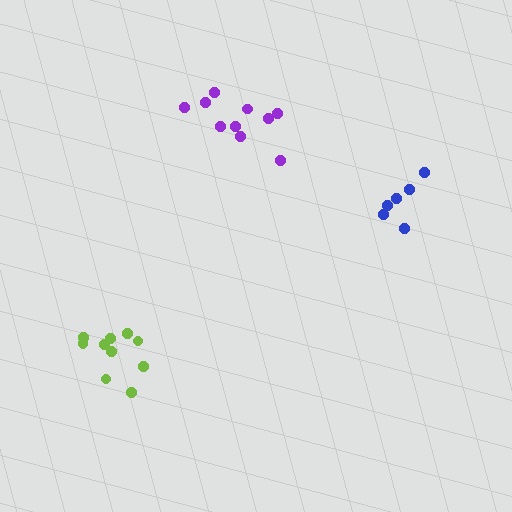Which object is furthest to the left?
The lime cluster is leftmost.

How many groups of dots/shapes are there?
There are 3 groups.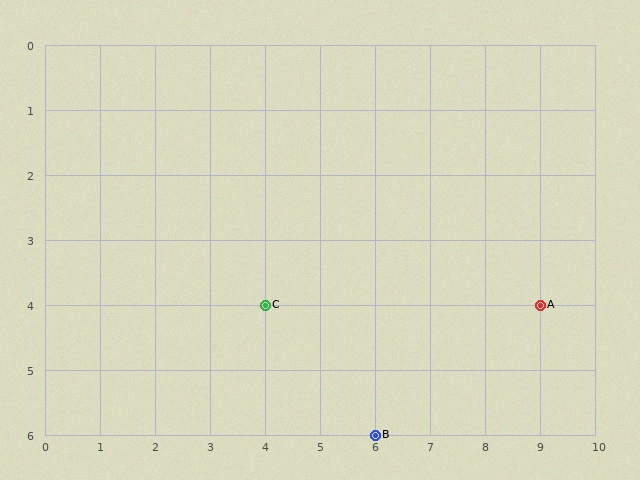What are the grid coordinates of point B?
Point B is at grid coordinates (6, 6).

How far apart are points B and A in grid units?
Points B and A are 3 columns and 2 rows apart (about 3.6 grid units diagonally).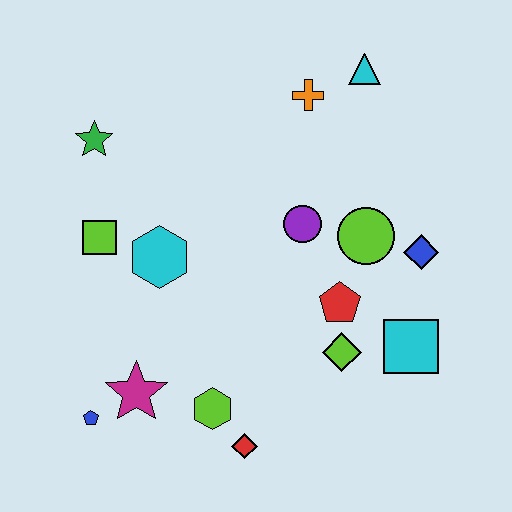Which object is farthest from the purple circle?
The blue pentagon is farthest from the purple circle.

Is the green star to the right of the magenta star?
No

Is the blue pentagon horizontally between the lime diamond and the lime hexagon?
No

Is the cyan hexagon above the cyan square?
Yes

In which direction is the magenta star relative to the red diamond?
The magenta star is to the left of the red diamond.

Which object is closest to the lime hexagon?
The red diamond is closest to the lime hexagon.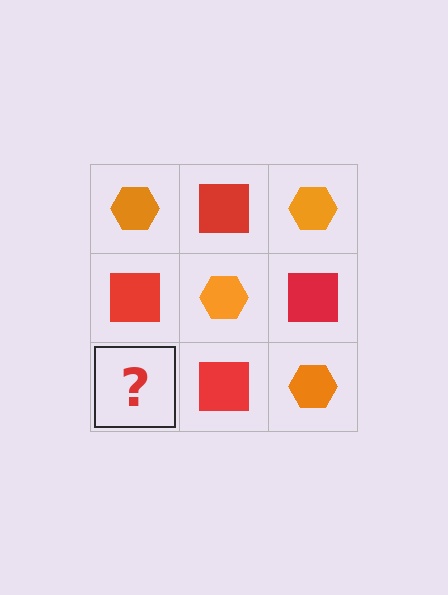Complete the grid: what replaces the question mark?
The question mark should be replaced with an orange hexagon.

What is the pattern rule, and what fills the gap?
The rule is that it alternates orange hexagon and red square in a checkerboard pattern. The gap should be filled with an orange hexagon.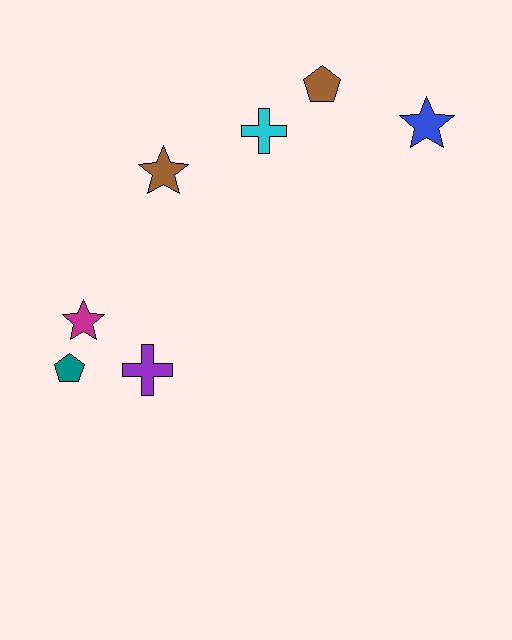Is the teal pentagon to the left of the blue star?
Yes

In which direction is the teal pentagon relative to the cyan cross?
The teal pentagon is below the cyan cross.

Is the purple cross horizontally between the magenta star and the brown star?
Yes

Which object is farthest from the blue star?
The teal pentagon is farthest from the blue star.